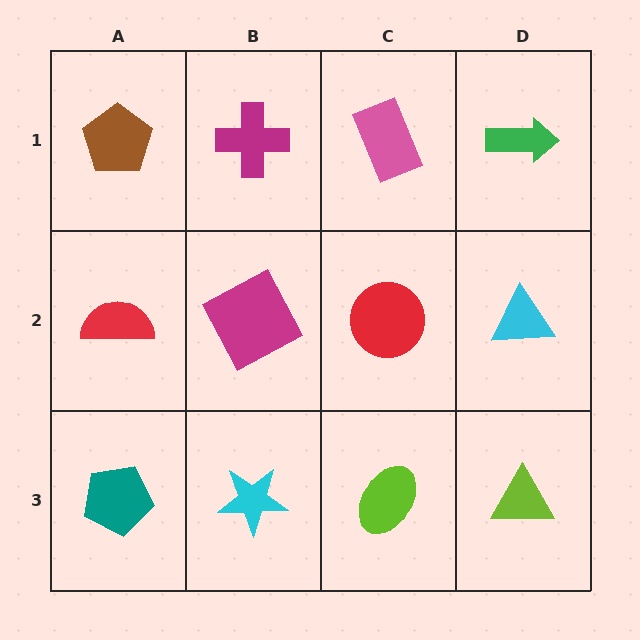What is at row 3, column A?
A teal pentagon.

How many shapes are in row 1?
4 shapes.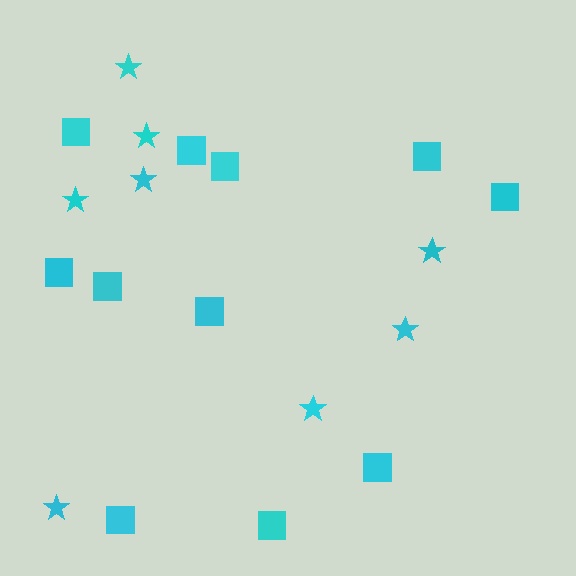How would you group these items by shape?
There are 2 groups: one group of stars (8) and one group of squares (11).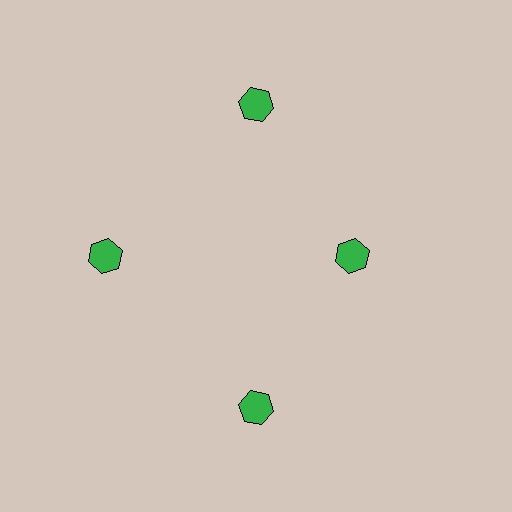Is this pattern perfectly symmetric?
No. The 4 green hexagons are arranged in a ring, but one element near the 3 o'clock position is pulled inward toward the center, breaking the 4-fold rotational symmetry.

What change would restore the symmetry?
The symmetry would be restored by moving it outward, back onto the ring so that all 4 hexagons sit at equal angles and equal distance from the center.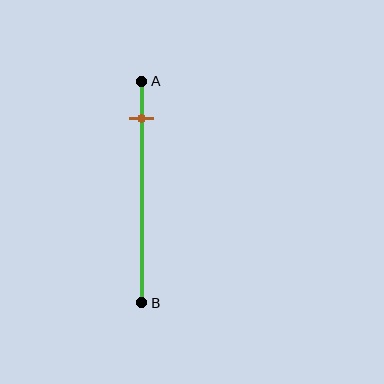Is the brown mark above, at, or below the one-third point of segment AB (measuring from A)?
The brown mark is above the one-third point of segment AB.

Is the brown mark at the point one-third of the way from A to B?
No, the mark is at about 15% from A, not at the 33% one-third point.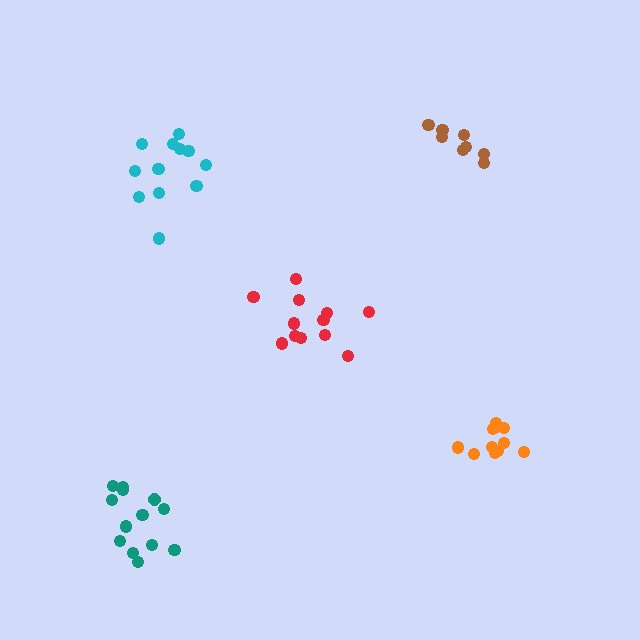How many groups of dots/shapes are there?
There are 5 groups.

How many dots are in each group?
Group 1: 12 dots, Group 2: 12 dots, Group 3: 8 dots, Group 4: 13 dots, Group 5: 11 dots (56 total).